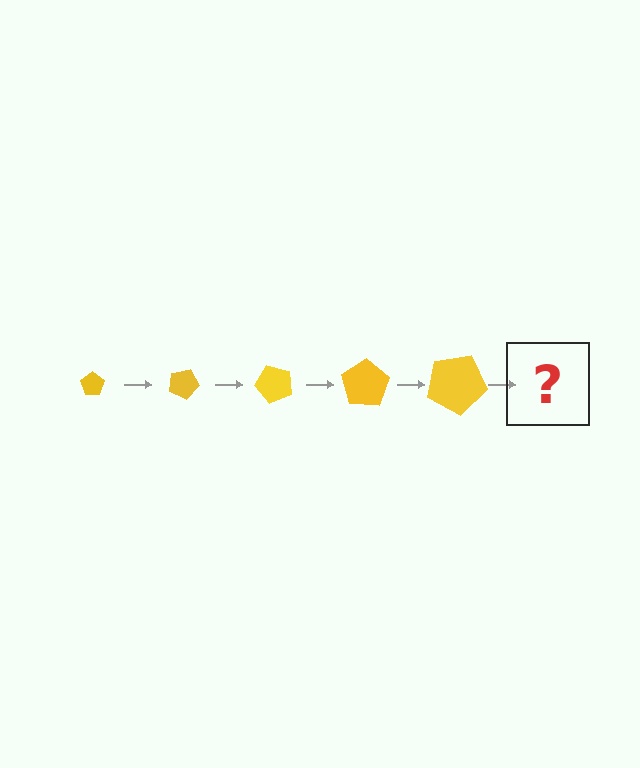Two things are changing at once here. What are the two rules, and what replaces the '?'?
The two rules are that the pentagon grows larger each step and it rotates 25 degrees each step. The '?' should be a pentagon, larger than the previous one and rotated 125 degrees from the start.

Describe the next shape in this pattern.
It should be a pentagon, larger than the previous one and rotated 125 degrees from the start.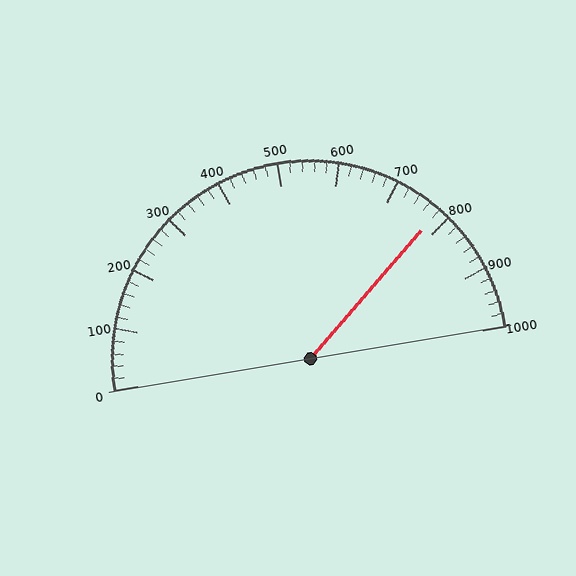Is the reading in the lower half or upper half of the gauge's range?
The reading is in the upper half of the range (0 to 1000).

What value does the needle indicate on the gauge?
The needle indicates approximately 780.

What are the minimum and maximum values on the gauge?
The gauge ranges from 0 to 1000.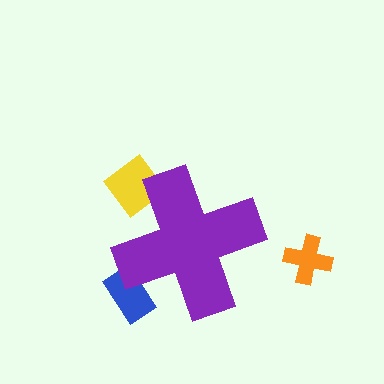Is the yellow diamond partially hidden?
Yes, the yellow diamond is partially hidden behind the purple cross.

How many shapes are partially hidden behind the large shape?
2 shapes are partially hidden.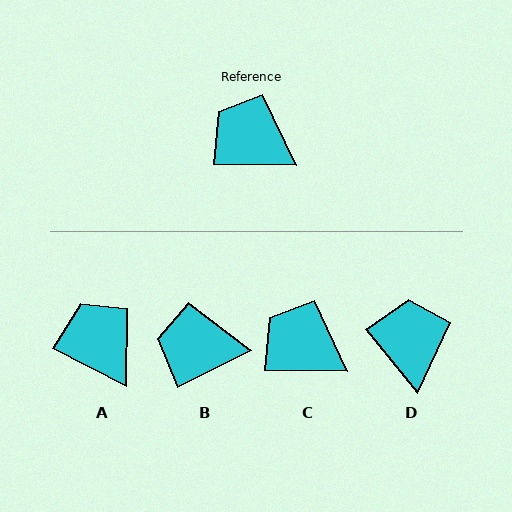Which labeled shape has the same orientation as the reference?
C.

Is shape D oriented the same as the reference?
No, it is off by about 50 degrees.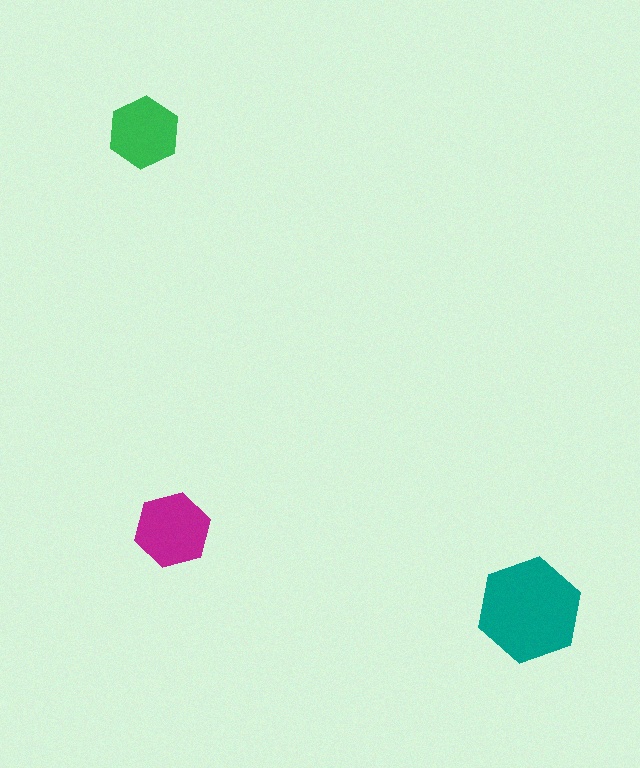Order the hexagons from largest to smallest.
the teal one, the magenta one, the green one.